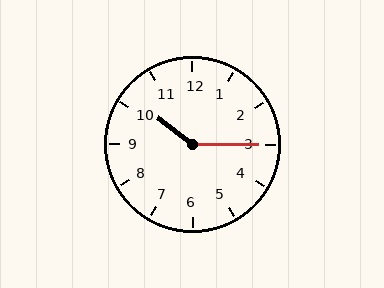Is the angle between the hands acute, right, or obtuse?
It is obtuse.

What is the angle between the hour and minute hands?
Approximately 142 degrees.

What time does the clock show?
10:15.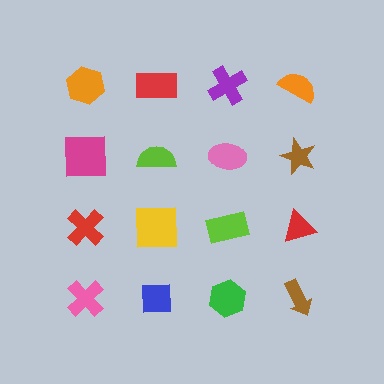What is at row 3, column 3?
A lime rectangle.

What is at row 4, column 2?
A blue square.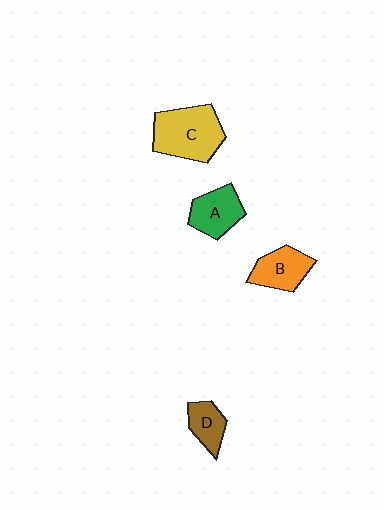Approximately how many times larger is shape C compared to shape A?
Approximately 1.6 times.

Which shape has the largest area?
Shape C (yellow).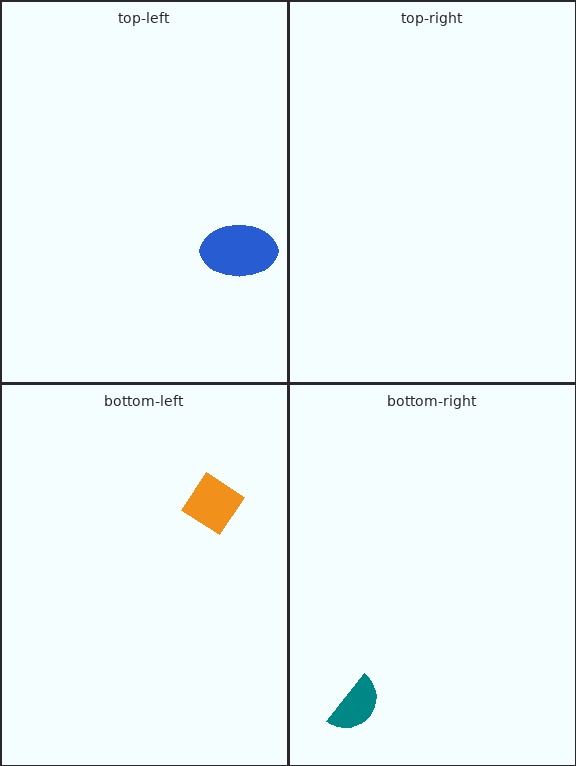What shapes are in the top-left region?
The blue ellipse.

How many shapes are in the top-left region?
1.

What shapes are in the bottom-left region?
The orange diamond.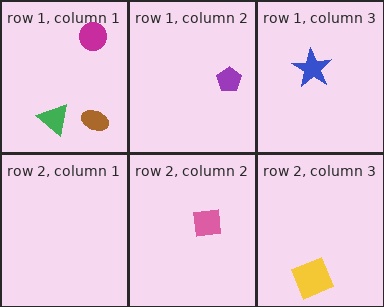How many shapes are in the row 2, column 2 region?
1.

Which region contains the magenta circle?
The row 1, column 1 region.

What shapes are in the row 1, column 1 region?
The brown ellipse, the green triangle, the magenta circle.